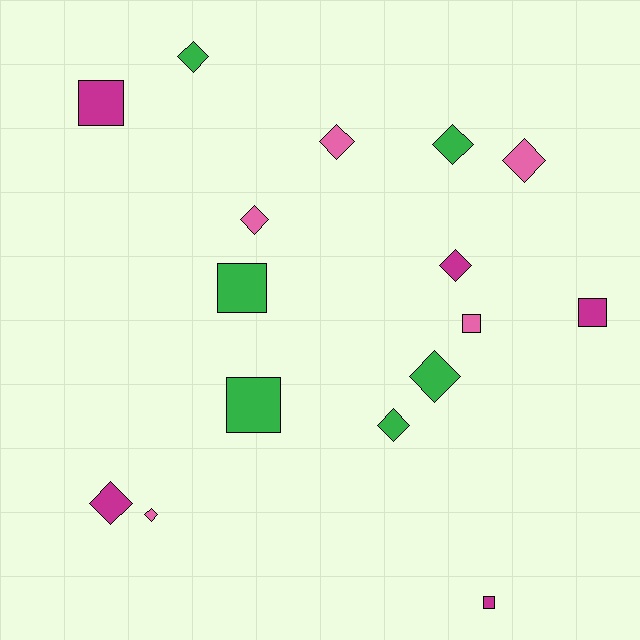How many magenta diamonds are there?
There are 2 magenta diamonds.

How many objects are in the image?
There are 16 objects.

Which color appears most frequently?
Green, with 6 objects.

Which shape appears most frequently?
Diamond, with 10 objects.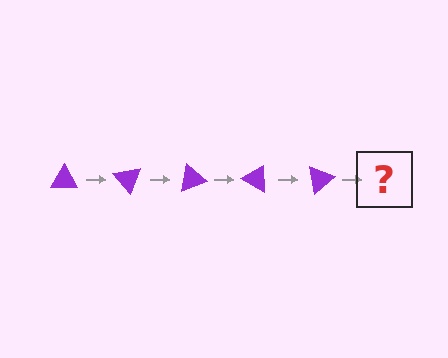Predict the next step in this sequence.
The next step is a purple triangle rotated 250 degrees.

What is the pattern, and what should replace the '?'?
The pattern is that the triangle rotates 50 degrees each step. The '?' should be a purple triangle rotated 250 degrees.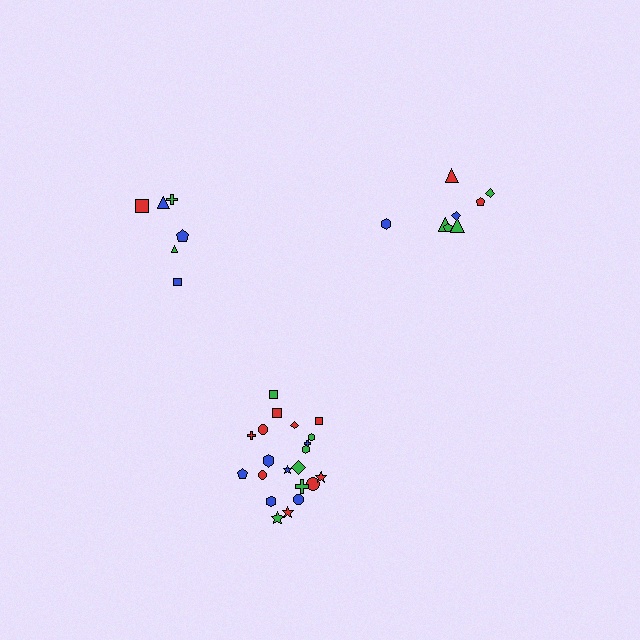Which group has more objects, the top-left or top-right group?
The top-right group.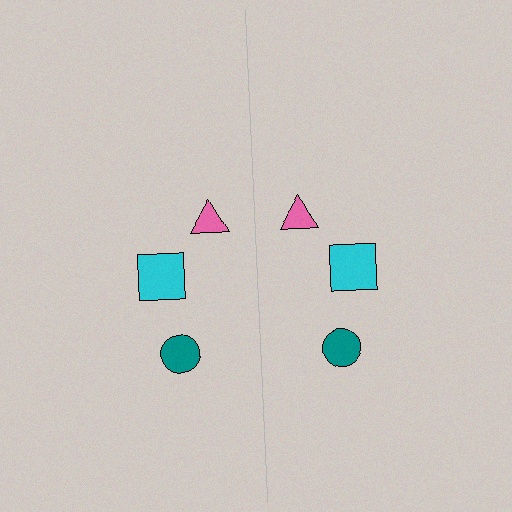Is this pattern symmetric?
Yes, this pattern has bilateral (reflection) symmetry.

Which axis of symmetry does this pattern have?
The pattern has a vertical axis of symmetry running through the center of the image.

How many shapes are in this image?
There are 6 shapes in this image.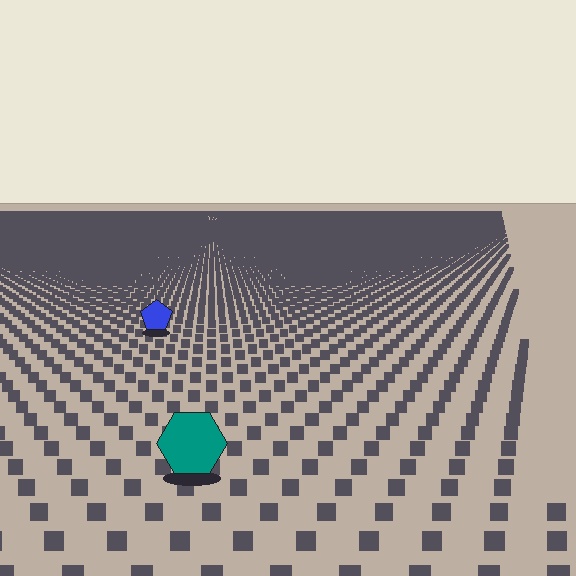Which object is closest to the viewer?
The teal hexagon is closest. The texture marks near it are larger and more spread out.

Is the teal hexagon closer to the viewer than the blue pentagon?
Yes. The teal hexagon is closer — you can tell from the texture gradient: the ground texture is coarser near it.